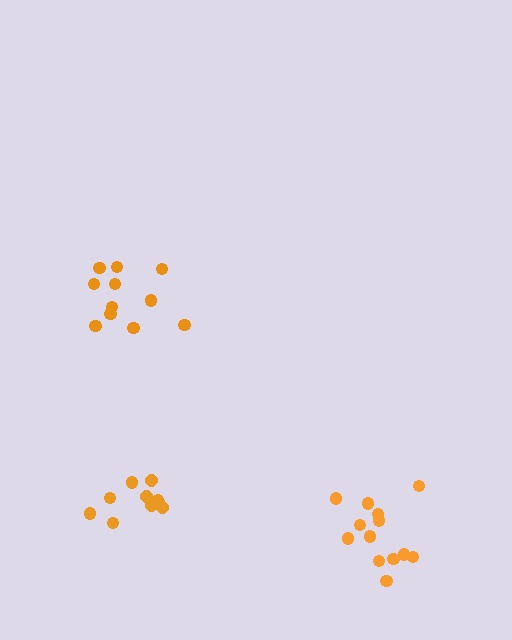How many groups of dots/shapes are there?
There are 3 groups.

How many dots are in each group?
Group 1: 11 dots, Group 2: 10 dots, Group 3: 13 dots (34 total).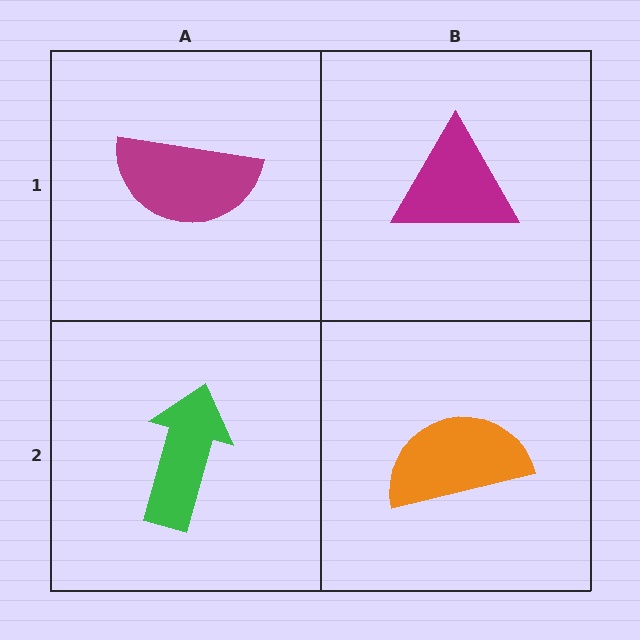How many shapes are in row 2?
2 shapes.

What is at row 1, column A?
A magenta semicircle.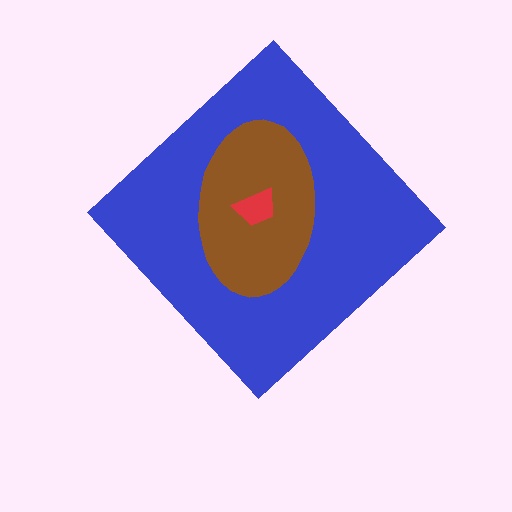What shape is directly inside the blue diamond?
The brown ellipse.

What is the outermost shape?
The blue diamond.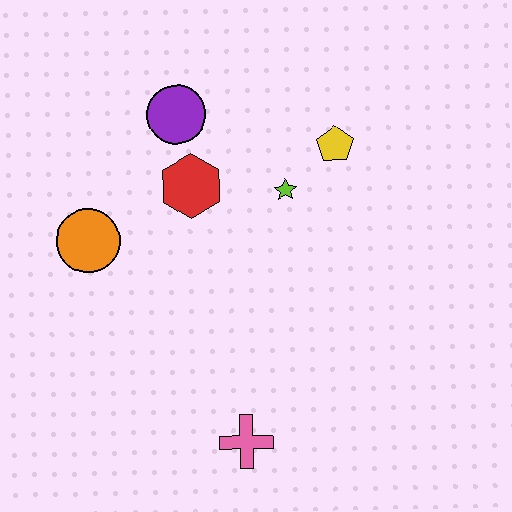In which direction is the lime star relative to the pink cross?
The lime star is above the pink cross.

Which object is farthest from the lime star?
The pink cross is farthest from the lime star.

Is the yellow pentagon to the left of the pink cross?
No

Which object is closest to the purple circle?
The red hexagon is closest to the purple circle.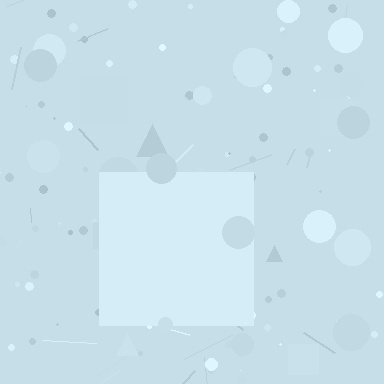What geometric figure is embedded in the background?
A square is embedded in the background.